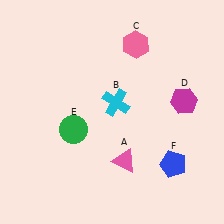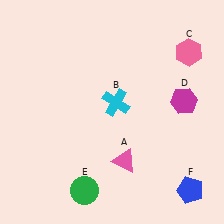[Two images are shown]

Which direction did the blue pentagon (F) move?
The blue pentagon (F) moved down.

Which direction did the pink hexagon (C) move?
The pink hexagon (C) moved right.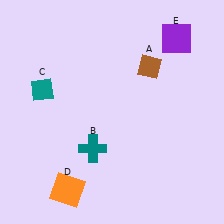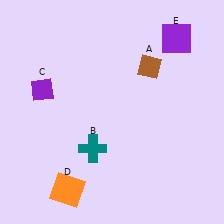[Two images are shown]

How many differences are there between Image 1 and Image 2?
There is 1 difference between the two images.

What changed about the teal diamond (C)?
In Image 1, C is teal. In Image 2, it changed to purple.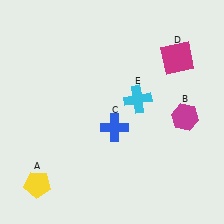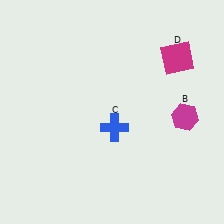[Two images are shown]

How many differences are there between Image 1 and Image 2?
There are 2 differences between the two images.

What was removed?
The yellow pentagon (A), the cyan cross (E) were removed in Image 2.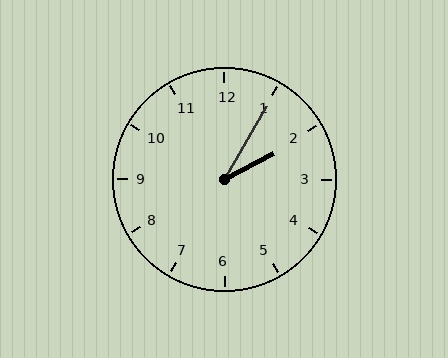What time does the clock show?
2:05.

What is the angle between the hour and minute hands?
Approximately 32 degrees.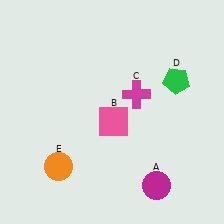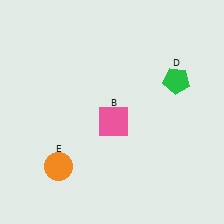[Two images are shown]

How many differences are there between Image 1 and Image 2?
There are 2 differences between the two images.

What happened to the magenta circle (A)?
The magenta circle (A) was removed in Image 2. It was in the bottom-right area of Image 1.